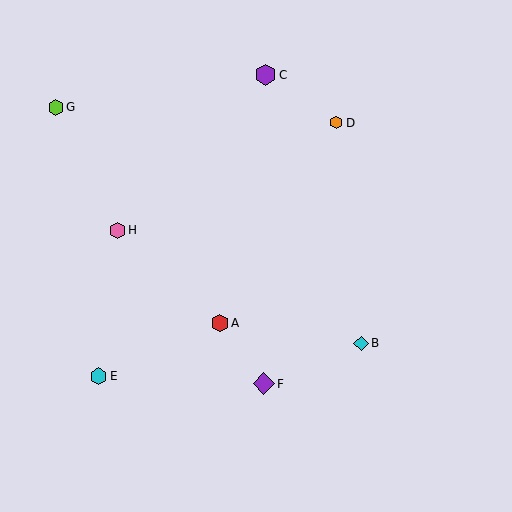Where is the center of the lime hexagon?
The center of the lime hexagon is at (56, 107).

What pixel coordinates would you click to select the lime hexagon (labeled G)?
Click at (56, 107) to select the lime hexagon G.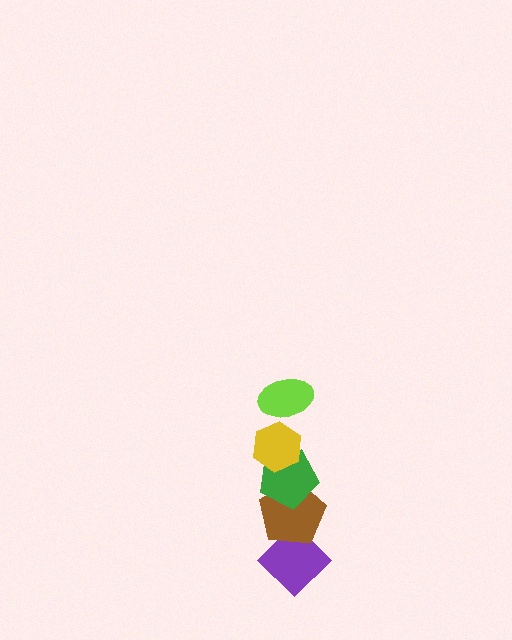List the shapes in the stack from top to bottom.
From top to bottom: the lime ellipse, the yellow hexagon, the green pentagon, the brown pentagon, the purple diamond.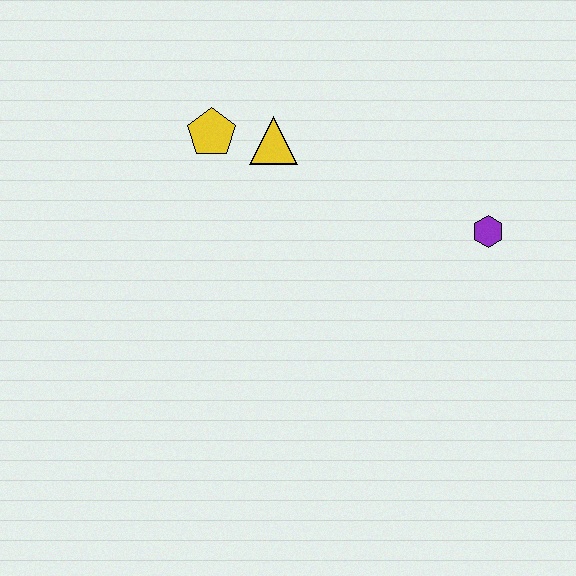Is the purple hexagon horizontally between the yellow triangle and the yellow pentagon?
No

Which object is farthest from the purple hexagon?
The yellow pentagon is farthest from the purple hexagon.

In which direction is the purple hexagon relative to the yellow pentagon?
The purple hexagon is to the right of the yellow pentagon.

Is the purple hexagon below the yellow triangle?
Yes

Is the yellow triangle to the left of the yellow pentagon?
No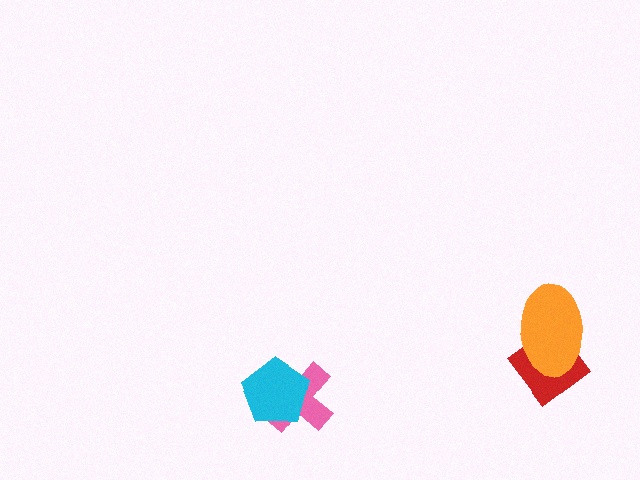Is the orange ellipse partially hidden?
No, no other shape covers it.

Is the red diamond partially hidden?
Yes, it is partially covered by another shape.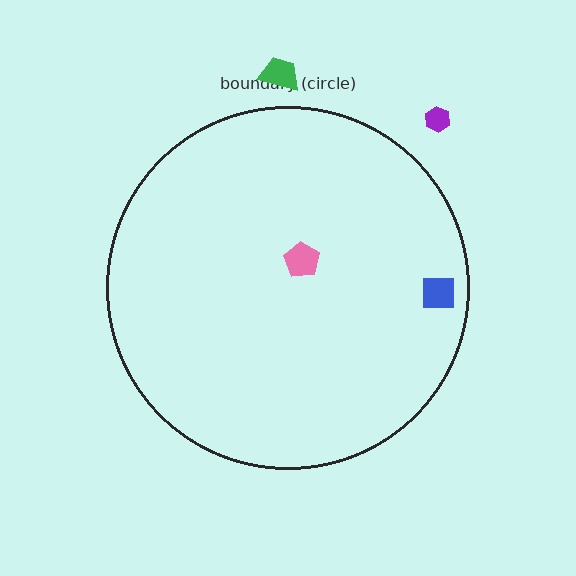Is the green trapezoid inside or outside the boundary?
Outside.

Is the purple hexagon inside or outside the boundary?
Outside.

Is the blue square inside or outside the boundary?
Inside.